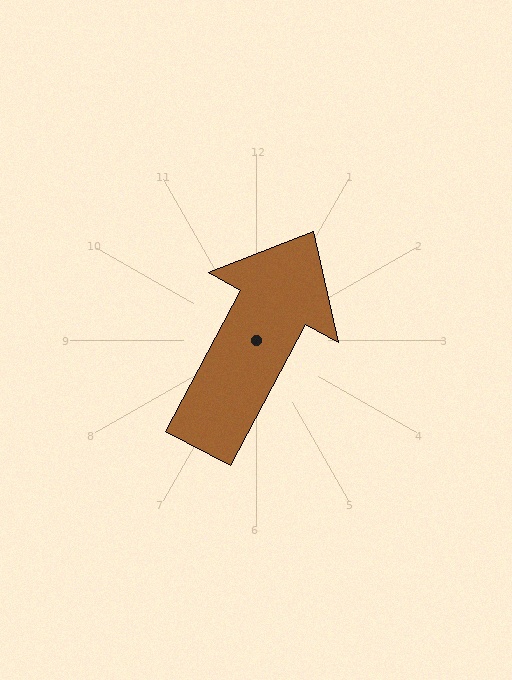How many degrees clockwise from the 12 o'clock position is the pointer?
Approximately 28 degrees.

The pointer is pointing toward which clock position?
Roughly 1 o'clock.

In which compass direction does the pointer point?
Northeast.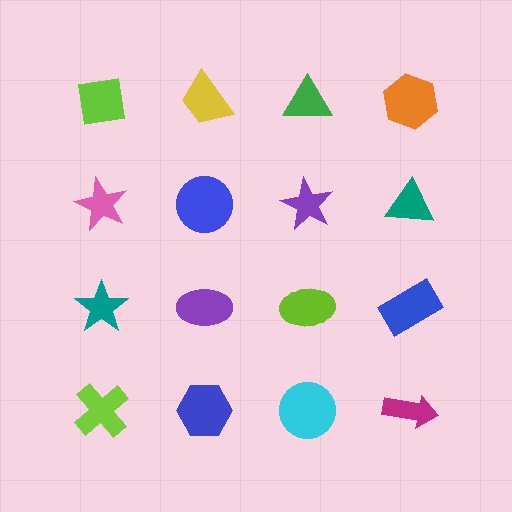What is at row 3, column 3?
A lime ellipse.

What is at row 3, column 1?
A teal star.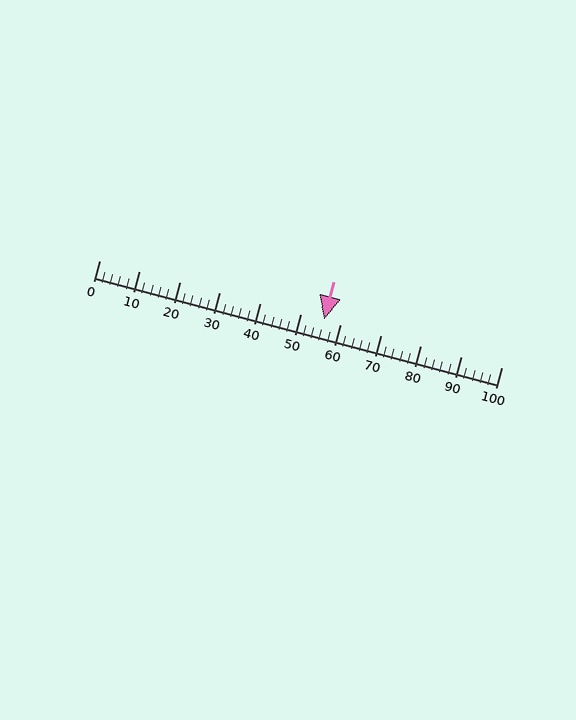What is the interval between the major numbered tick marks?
The major tick marks are spaced 10 units apart.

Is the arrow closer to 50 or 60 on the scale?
The arrow is closer to 60.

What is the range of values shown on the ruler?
The ruler shows values from 0 to 100.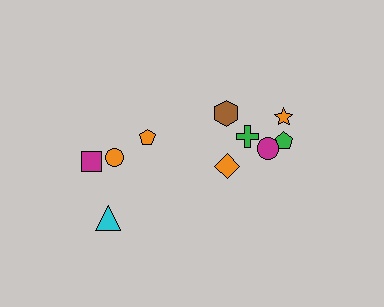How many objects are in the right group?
There are 6 objects.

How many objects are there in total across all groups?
There are 10 objects.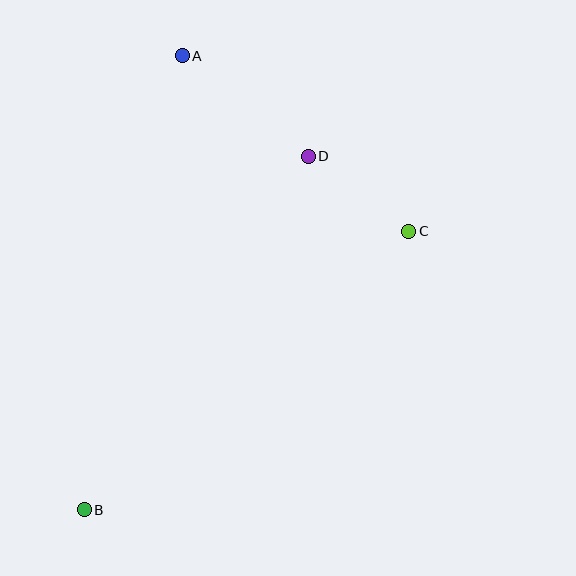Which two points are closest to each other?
Points C and D are closest to each other.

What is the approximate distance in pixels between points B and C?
The distance between B and C is approximately 428 pixels.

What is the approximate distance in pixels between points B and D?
The distance between B and D is approximately 419 pixels.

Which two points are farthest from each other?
Points A and B are farthest from each other.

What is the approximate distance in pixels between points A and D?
The distance between A and D is approximately 161 pixels.